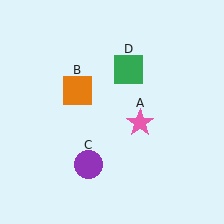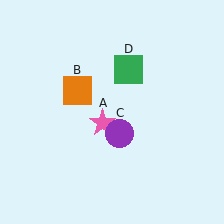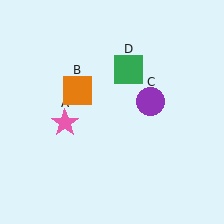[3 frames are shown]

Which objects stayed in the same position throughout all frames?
Orange square (object B) and green square (object D) remained stationary.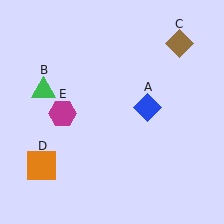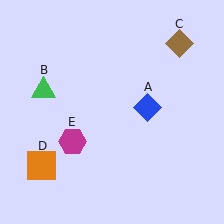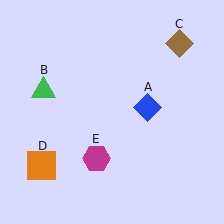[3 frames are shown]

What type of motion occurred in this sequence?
The magenta hexagon (object E) rotated counterclockwise around the center of the scene.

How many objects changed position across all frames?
1 object changed position: magenta hexagon (object E).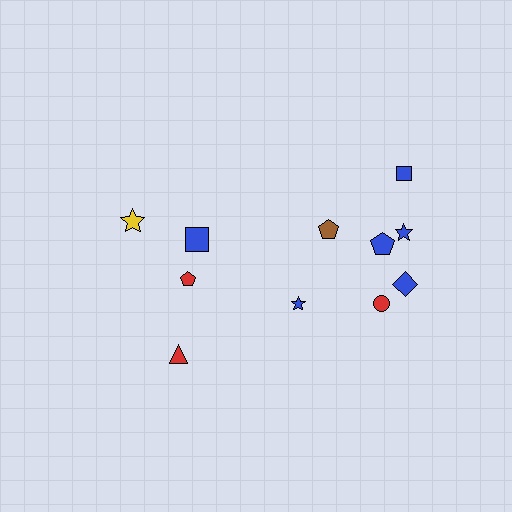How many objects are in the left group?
There are 4 objects.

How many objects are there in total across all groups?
There are 11 objects.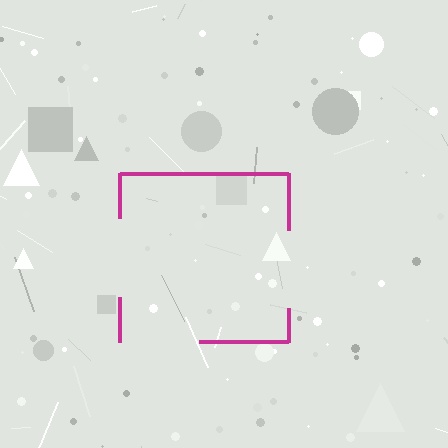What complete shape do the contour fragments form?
The contour fragments form a square.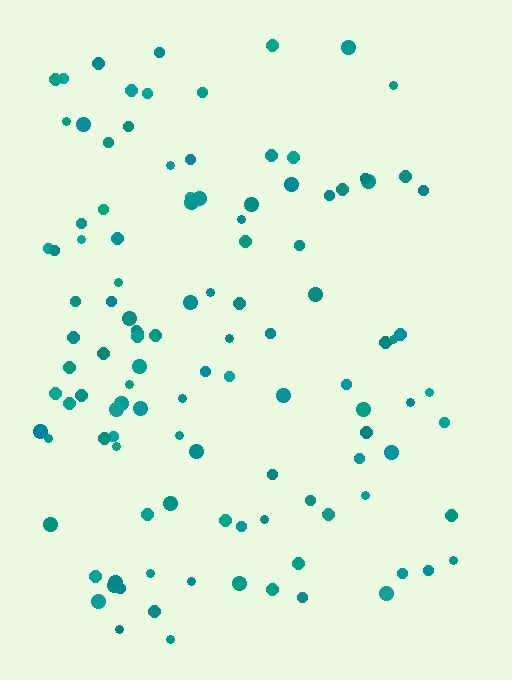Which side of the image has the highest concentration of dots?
The left.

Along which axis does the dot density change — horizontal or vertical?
Horizontal.